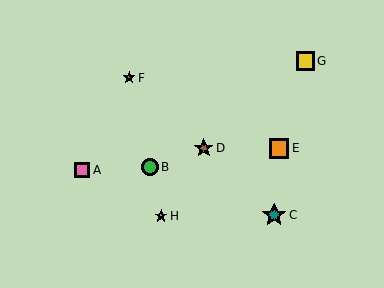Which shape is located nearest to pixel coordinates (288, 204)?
The teal star (labeled C) at (274, 215) is nearest to that location.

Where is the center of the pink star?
The center of the pink star is at (161, 216).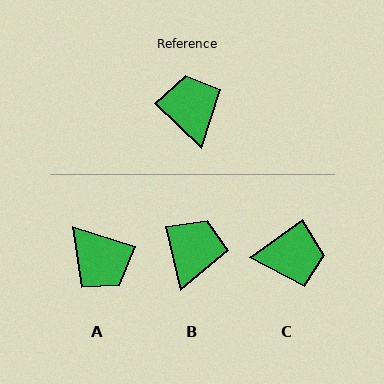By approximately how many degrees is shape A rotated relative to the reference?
Approximately 154 degrees clockwise.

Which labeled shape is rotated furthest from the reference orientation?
A, about 154 degrees away.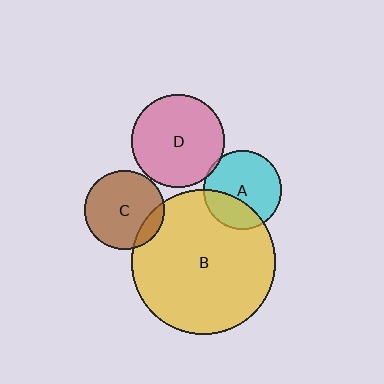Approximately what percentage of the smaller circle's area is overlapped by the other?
Approximately 30%.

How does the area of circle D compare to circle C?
Approximately 1.4 times.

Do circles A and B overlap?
Yes.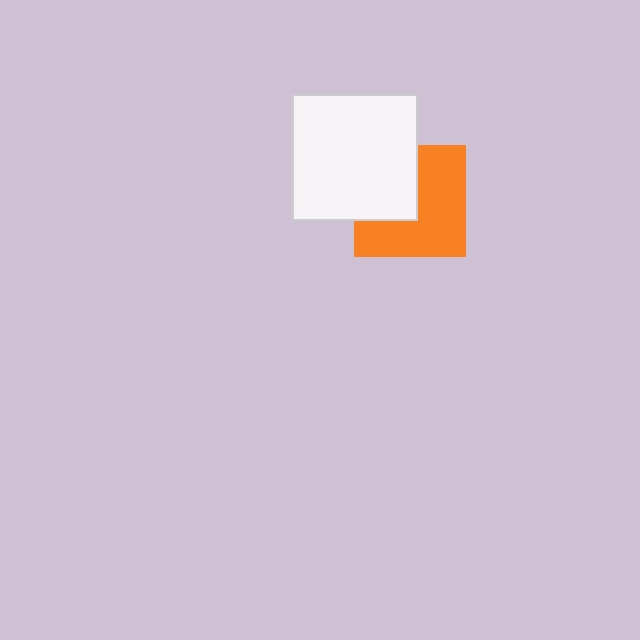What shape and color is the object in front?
The object in front is a white square.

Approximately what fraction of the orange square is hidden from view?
Roughly 39% of the orange square is hidden behind the white square.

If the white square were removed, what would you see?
You would see the complete orange square.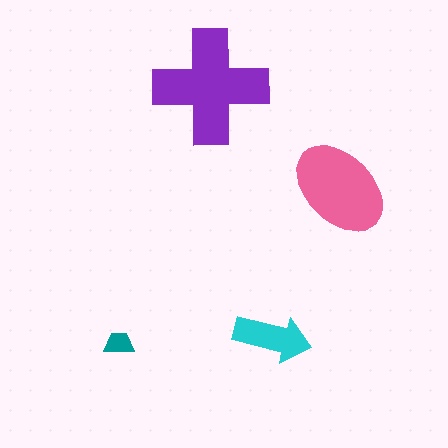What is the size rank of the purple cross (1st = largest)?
1st.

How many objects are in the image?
There are 4 objects in the image.